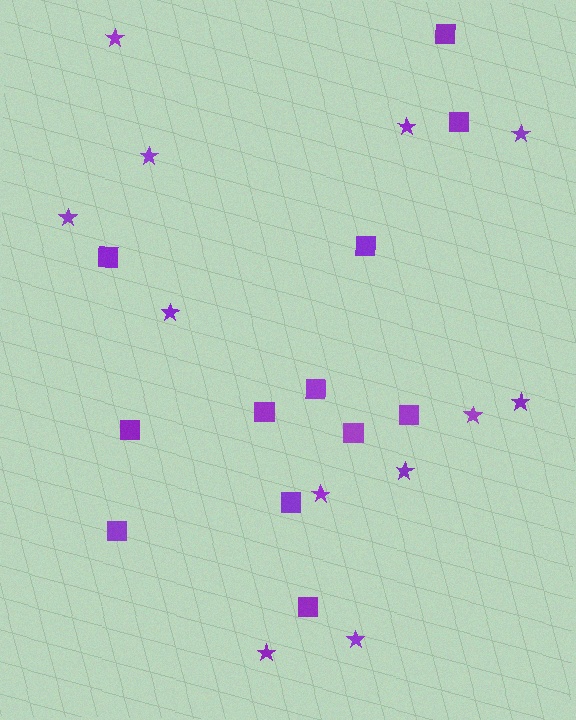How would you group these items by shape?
There are 2 groups: one group of stars (12) and one group of squares (12).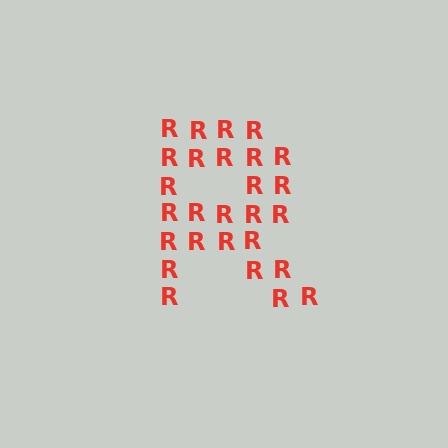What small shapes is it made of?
It is made of small letter R's.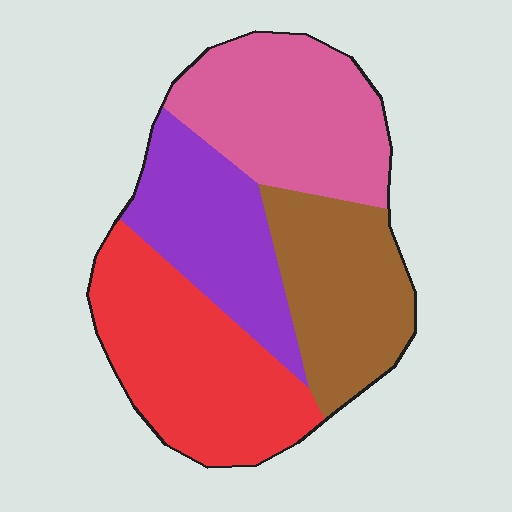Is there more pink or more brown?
Pink.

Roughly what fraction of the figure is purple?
Purple takes up about one fifth (1/5) of the figure.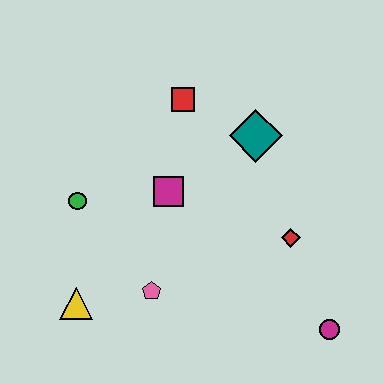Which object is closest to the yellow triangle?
The pink pentagon is closest to the yellow triangle.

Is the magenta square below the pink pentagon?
No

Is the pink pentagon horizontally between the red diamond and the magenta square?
No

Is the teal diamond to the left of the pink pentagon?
No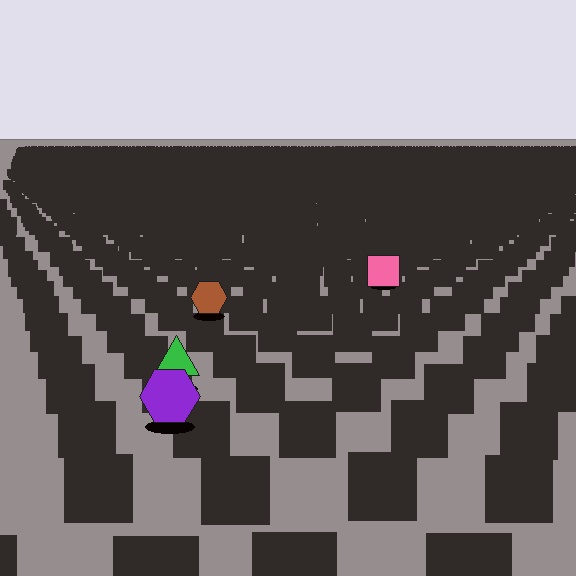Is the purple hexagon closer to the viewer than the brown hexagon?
Yes. The purple hexagon is closer — you can tell from the texture gradient: the ground texture is coarser near it.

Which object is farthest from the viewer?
The pink square is farthest from the viewer. It appears smaller and the ground texture around it is denser.